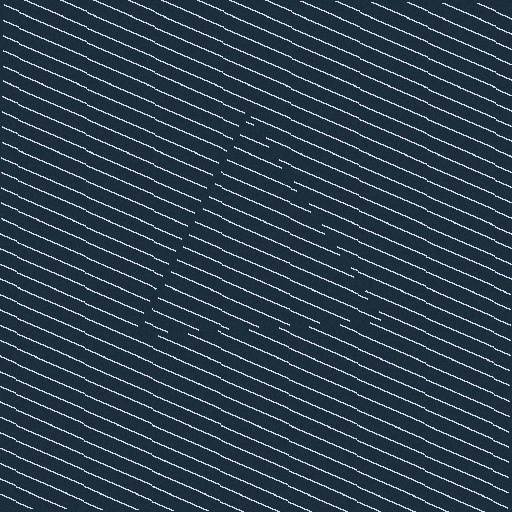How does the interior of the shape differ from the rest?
The interior of the shape contains the same grating, shifted by half a period — the contour is defined by the phase discontinuity where line-ends from the inner and outer gratings abut.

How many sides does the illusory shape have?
3 sides — the line-ends trace a triangle.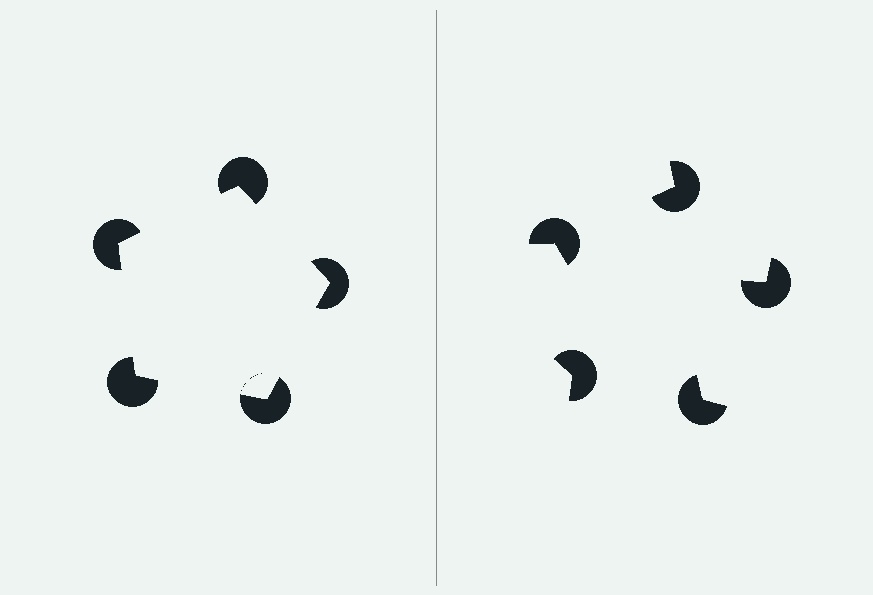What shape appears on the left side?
An illusory pentagon.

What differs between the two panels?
The pac-man discs are positioned identically on both sides; only the wedge orientations differ. On the left they align to a pentagon; on the right they are misaligned.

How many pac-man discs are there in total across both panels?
10 — 5 on each side.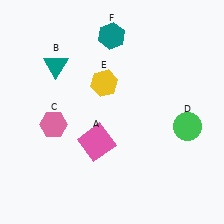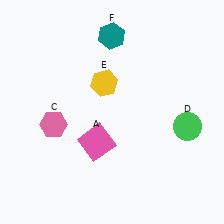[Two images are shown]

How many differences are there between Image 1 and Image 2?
There is 1 difference between the two images.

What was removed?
The teal triangle (B) was removed in Image 2.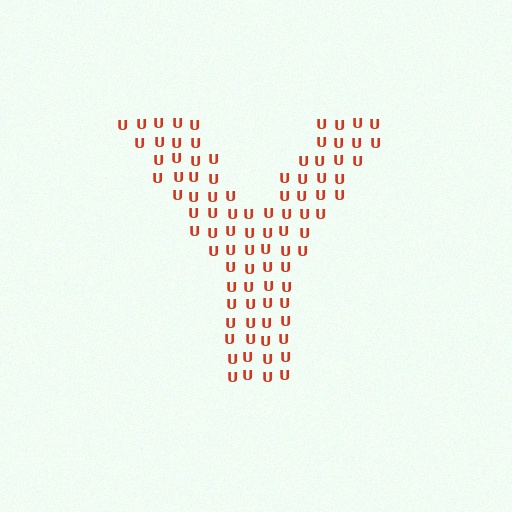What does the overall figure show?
The overall figure shows the letter Y.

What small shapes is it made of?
It is made of small letter U's.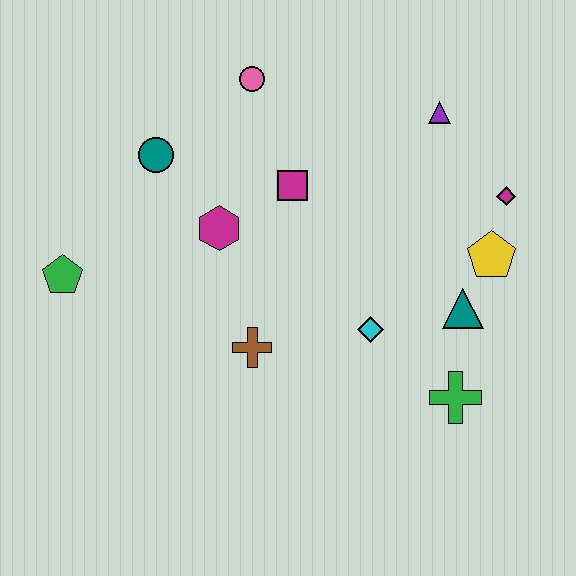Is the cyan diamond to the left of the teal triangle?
Yes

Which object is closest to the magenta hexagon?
The magenta square is closest to the magenta hexagon.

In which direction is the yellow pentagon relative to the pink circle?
The yellow pentagon is to the right of the pink circle.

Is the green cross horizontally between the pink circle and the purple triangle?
No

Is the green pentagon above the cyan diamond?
Yes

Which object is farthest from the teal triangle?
The green pentagon is farthest from the teal triangle.